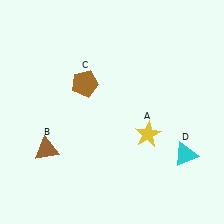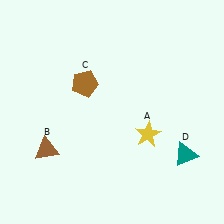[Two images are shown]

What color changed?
The triangle (D) changed from cyan in Image 1 to teal in Image 2.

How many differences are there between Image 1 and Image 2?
There is 1 difference between the two images.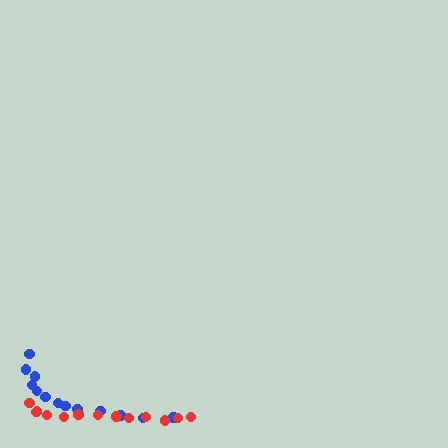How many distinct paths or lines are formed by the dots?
There are 2 distinct paths.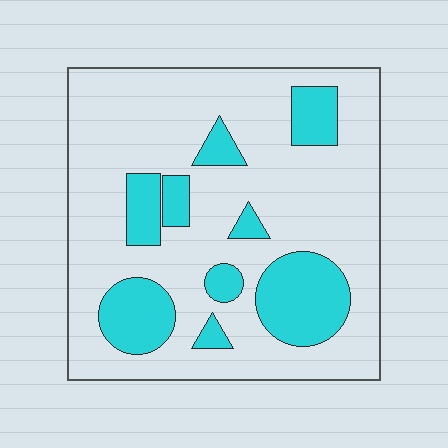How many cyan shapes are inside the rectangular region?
9.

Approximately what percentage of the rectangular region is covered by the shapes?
Approximately 25%.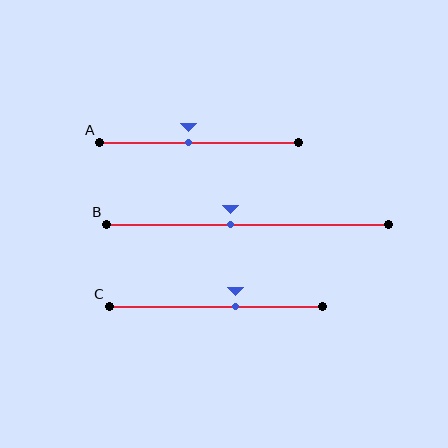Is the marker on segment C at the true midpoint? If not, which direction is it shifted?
No, the marker on segment C is shifted to the right by about 9% of the segment length.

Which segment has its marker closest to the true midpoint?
Segment A has its marker closest to the true midpoint.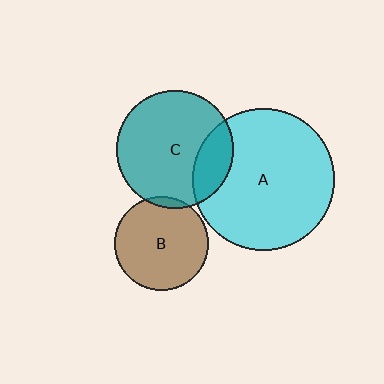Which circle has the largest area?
Circle A (cyan).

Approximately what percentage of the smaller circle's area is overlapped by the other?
Approximately 20%.